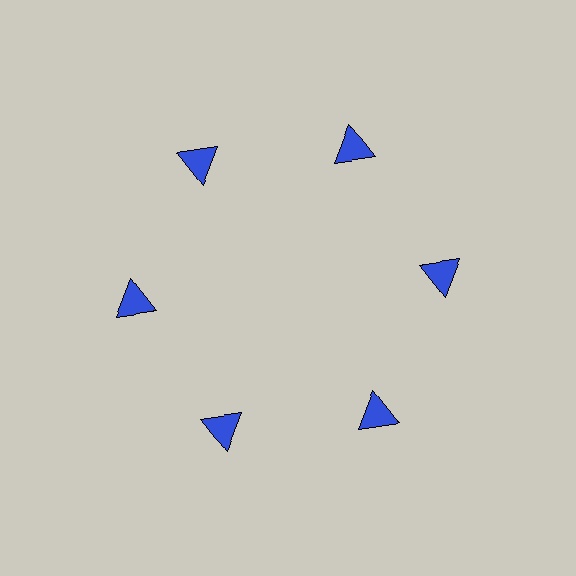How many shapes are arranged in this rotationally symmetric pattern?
There are 6 shapes, arranged in 6 groups of 1.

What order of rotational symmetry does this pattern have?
This pattern has 6-fold rotational symmetry.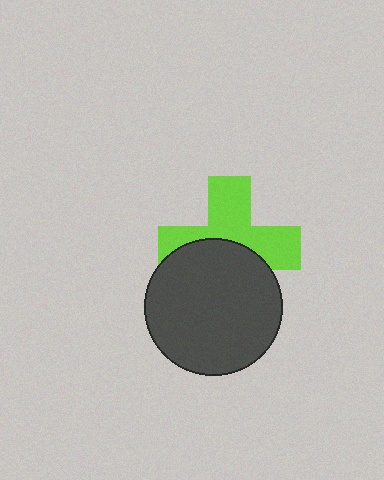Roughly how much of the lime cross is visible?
About half of it is visible (roughly 55%).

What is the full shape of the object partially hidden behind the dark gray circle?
The partially hidden object is a lime cross.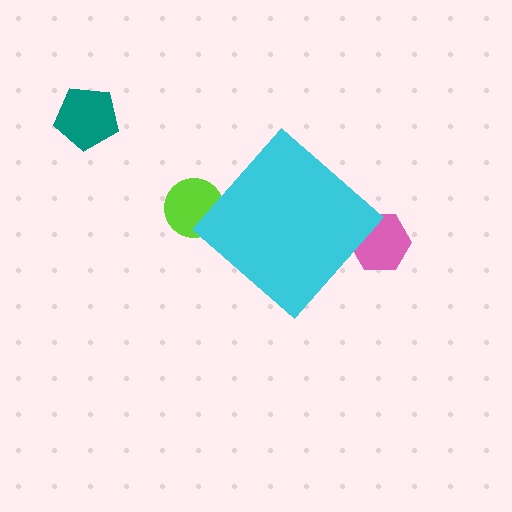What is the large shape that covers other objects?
A cyan diamond.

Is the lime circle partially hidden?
Yes, the lime circle is partially hidden behind the cyan diamond.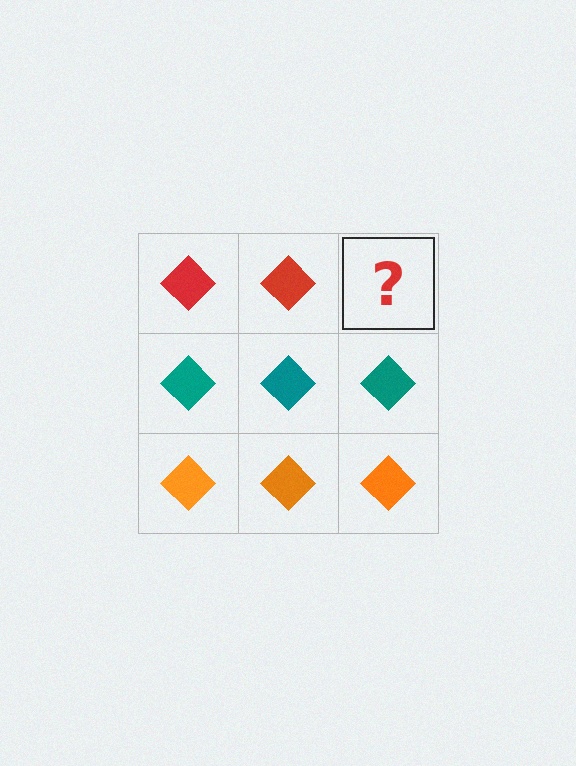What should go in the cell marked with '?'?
The missing cell should contain a red diamond.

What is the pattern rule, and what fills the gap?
The rule is that each row has a consistent color. The gap should be filled with a red diamond.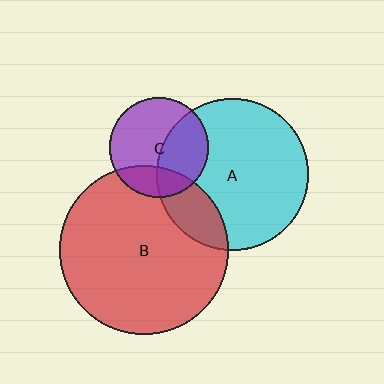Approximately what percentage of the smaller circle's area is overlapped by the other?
Approximately 20%.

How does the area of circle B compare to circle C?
Approximately 2.9 times.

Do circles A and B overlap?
Yes.